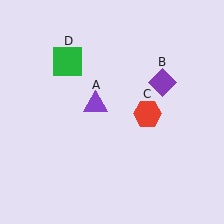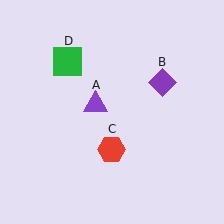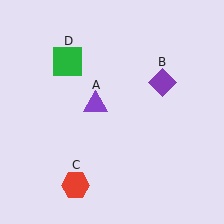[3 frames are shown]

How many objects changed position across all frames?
1 object changed position: red hexagon (object C).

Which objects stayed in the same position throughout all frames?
Purple triangle (object A) and purple diamond (object B) and green square (object D) remained stationary.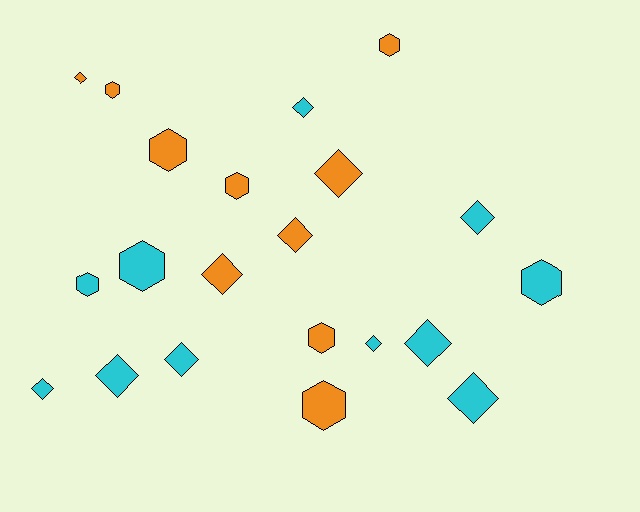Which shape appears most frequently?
Diamond, with 12 objects.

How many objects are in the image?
There are 21 objects.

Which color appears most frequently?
Cyan, with 11 objects.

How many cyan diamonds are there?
There are 8 cyan diamonds.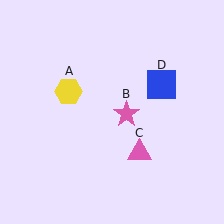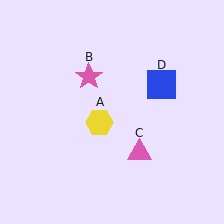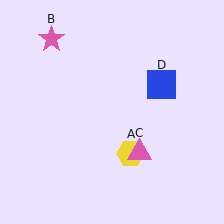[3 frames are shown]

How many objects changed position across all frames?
2 objects changed position: yellow hexagon (object A), pink star (object B).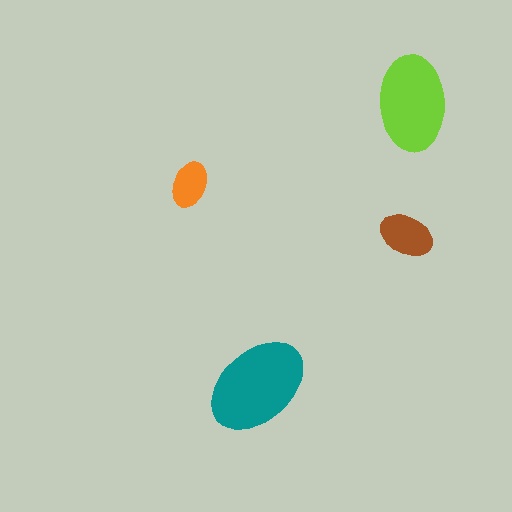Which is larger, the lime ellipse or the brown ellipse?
The lime one.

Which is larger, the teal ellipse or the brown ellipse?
The teal one.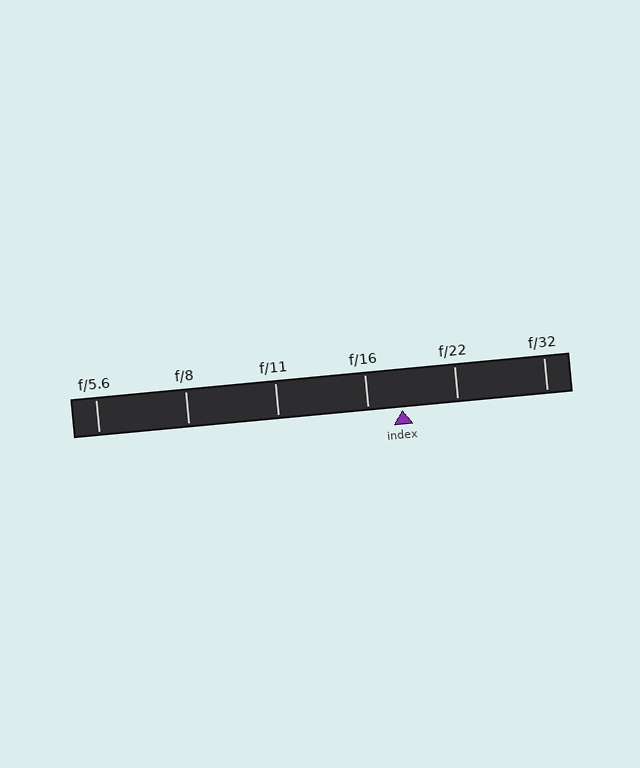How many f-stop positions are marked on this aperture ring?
There are 6 f-stop positions marked.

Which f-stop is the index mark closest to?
The index mark is closest to f/16.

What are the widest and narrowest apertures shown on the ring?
The widest aperture shown is f/5.6 and the narrowest is f/32.